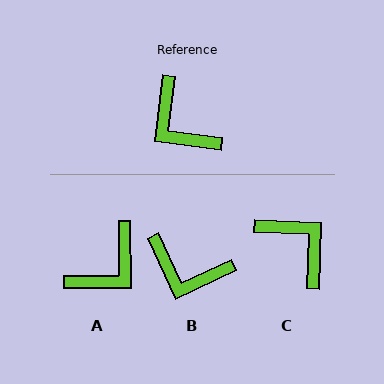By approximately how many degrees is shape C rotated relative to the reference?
Approximately 175 degrees clockwise.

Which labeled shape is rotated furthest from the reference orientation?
C, about 175 degrees away.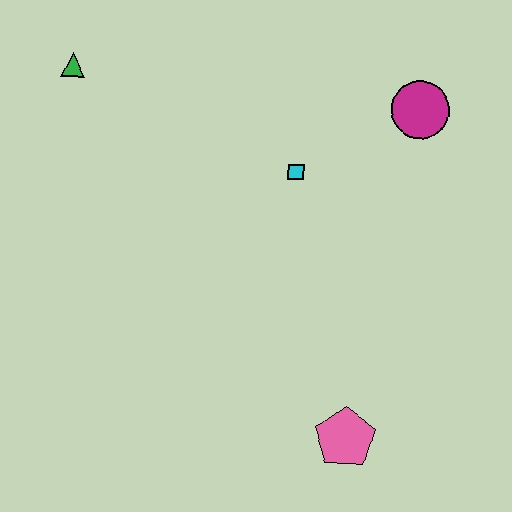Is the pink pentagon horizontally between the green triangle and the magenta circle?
Yes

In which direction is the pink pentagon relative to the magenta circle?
The pink pentagon is below the magenta circle.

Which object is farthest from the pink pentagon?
The green triangle is farthest from the pink pentagon.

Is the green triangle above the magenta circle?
Yes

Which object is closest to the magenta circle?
The cyan square is closest to the magenta circle.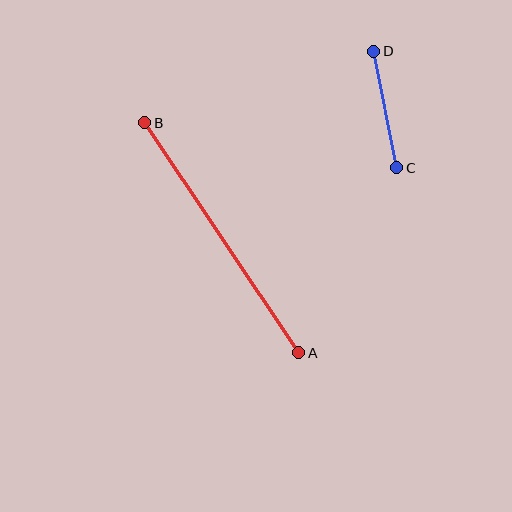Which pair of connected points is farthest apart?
Points A and B are farthest apart.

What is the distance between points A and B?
The distance is approximately 277 pixels.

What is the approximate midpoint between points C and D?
The midpoint is at approximately (385, 110) pixels.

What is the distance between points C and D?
The distance is approximately 119 pixels.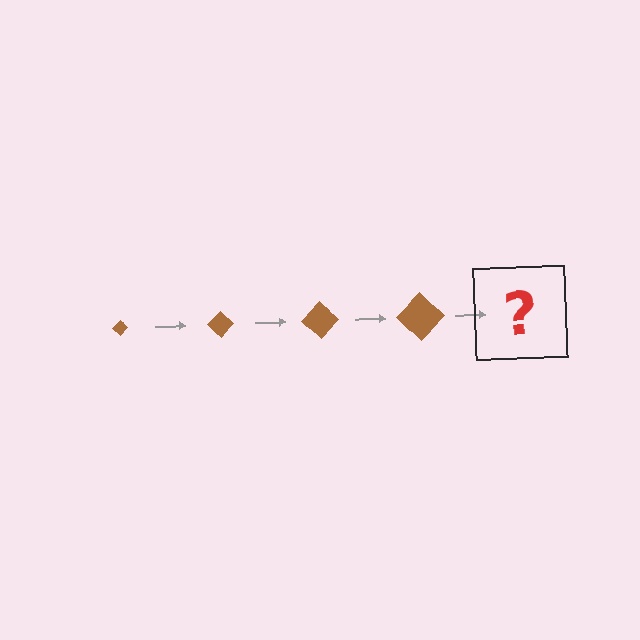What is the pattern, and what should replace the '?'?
The pattern is that the diamond gets progressively larger each step. The '?' should be a brown diamond, larger than the previous one.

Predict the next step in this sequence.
The next step is a brown diamond, larger than the previous one.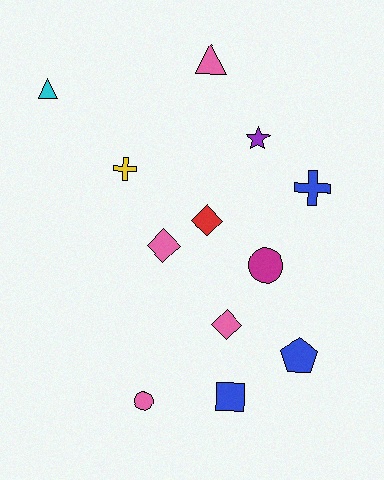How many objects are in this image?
There are 12 objects.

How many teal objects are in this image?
There are no teal objects.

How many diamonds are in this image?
There are 3 diamonds.